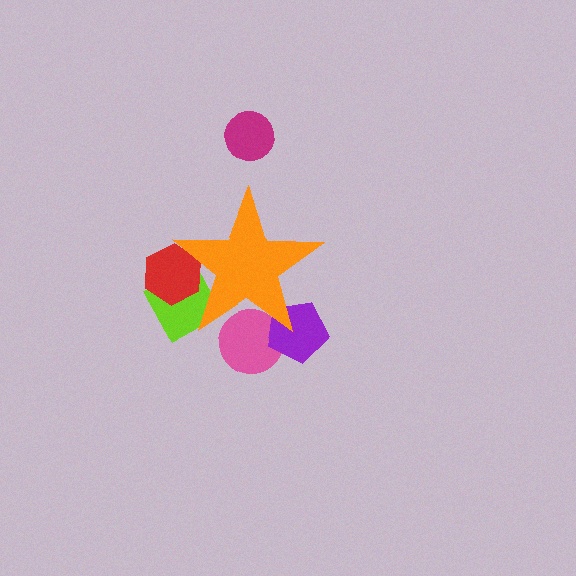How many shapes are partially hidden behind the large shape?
4 shapes are partially hidden.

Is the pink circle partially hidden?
Yes, the pink circle is partially hidden behind the orange star.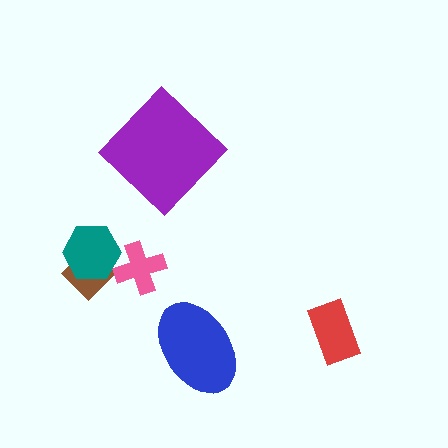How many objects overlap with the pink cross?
0 objects overlap with the pink cross.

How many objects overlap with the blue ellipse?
0 objects overlap with the blue ellipse.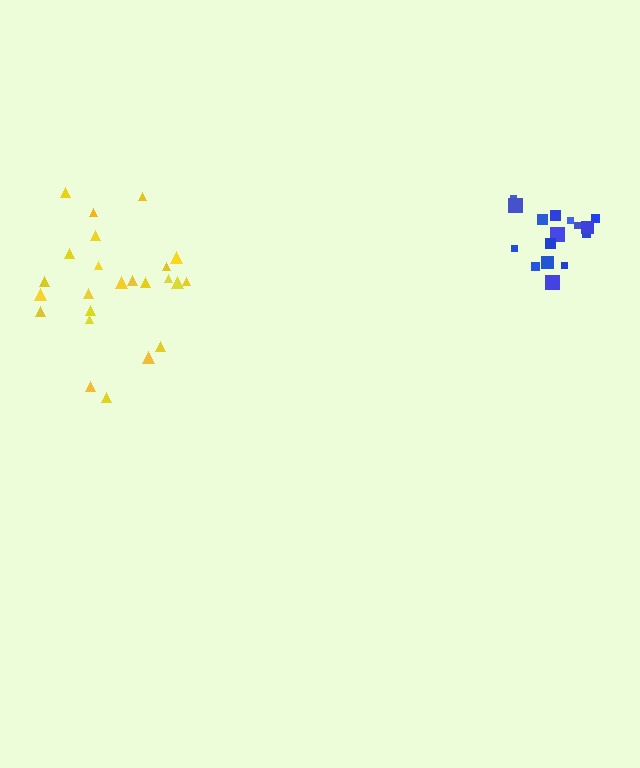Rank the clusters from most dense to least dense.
blue, yellow.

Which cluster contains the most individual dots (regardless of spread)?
Yellow (25).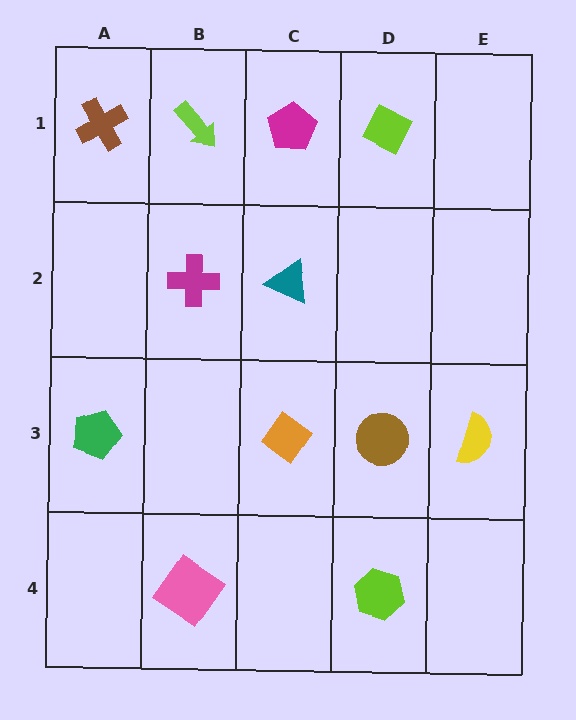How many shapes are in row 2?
2 shapes.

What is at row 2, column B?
A magenta cross.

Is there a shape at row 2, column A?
No, that cell is empty.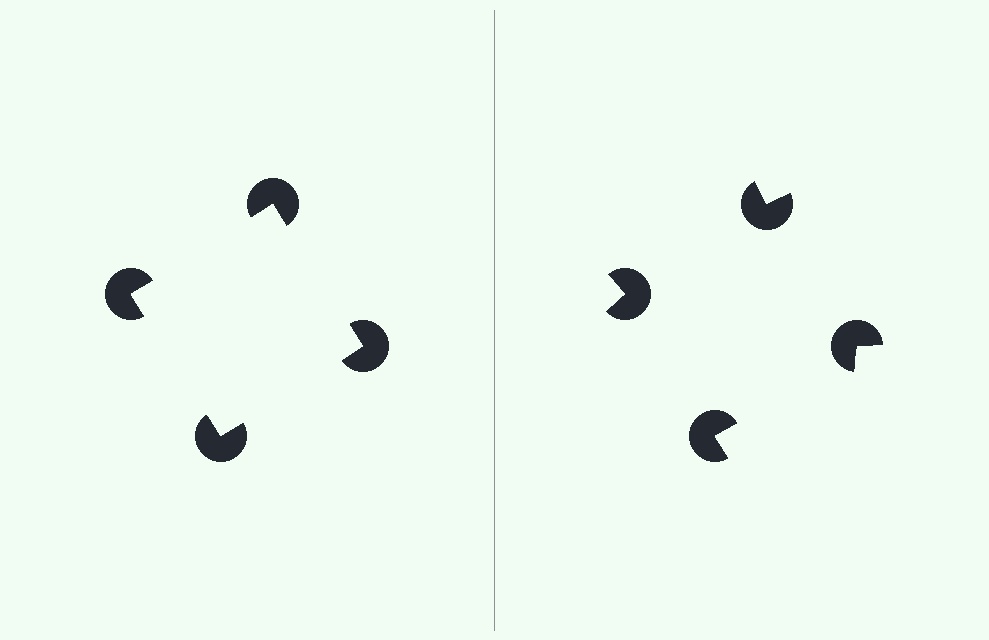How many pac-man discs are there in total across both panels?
8 — 4 on each side.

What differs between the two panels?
The pac-man discs are positioned identically on both sides; only the wedge orientations differ. On the left they align to a square; on the right they are misaligned.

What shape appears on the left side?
An illusory square.